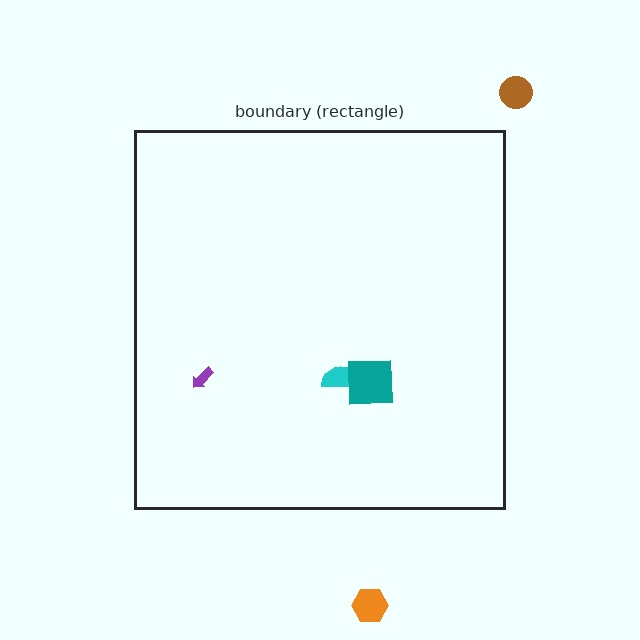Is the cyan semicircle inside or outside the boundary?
Inside.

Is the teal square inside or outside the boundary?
Inside.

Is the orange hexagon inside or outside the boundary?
Outside.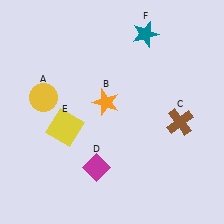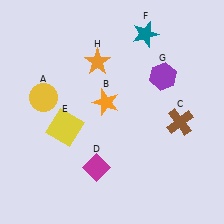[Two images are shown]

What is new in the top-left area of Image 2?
An orange star (H) was added in the top-left area of Image 2.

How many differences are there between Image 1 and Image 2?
There are 2 differences between the two images.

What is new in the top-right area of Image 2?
A purple hexagon (G) was added in the top-right area of Image 2.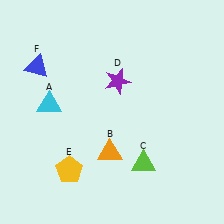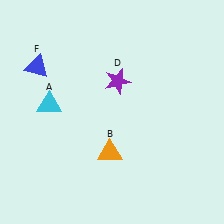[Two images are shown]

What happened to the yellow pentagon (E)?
The yellow pentagon (E) was removed in Image 2. It was in the bottom-left area of Image 1.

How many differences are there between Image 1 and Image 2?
There are 2 differences between the two images.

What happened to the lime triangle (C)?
The lime triangle (C) was removed in Image 2. It was in the bottom-right area of Image 1.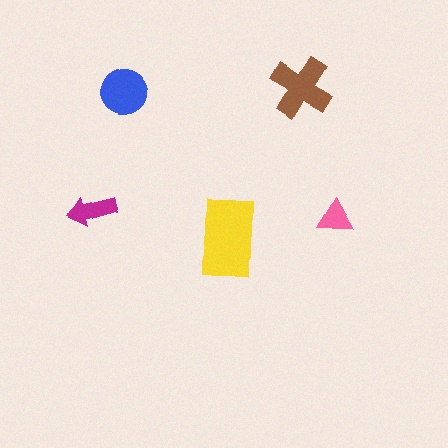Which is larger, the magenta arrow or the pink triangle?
The magenta arrow.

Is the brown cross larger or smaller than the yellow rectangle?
Smaller.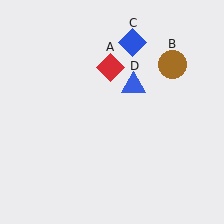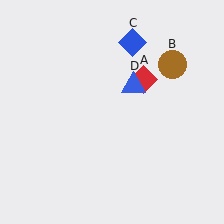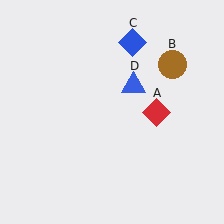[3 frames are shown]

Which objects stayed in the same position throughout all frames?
Brown circle (object B) and blue diamond (object C) and blue triangle (object D) remained stationary.